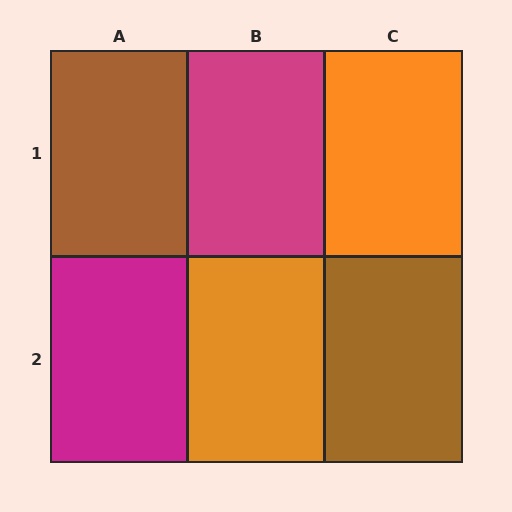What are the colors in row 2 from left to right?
Magenta, orange, brown.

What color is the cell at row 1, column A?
Brown.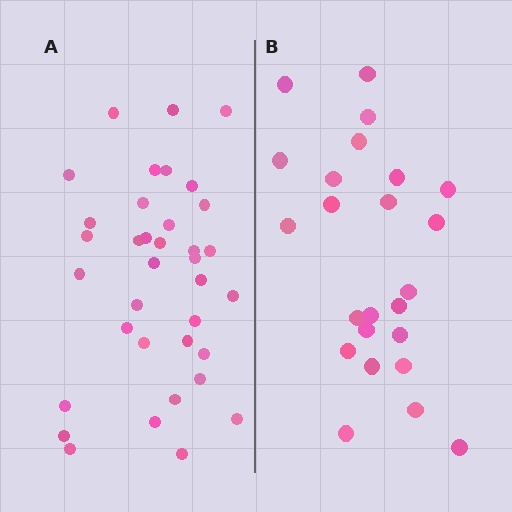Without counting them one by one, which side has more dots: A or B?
Region A (the left region) has more dots.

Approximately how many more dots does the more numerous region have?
Region A has roughly 12 or so more dots than region B.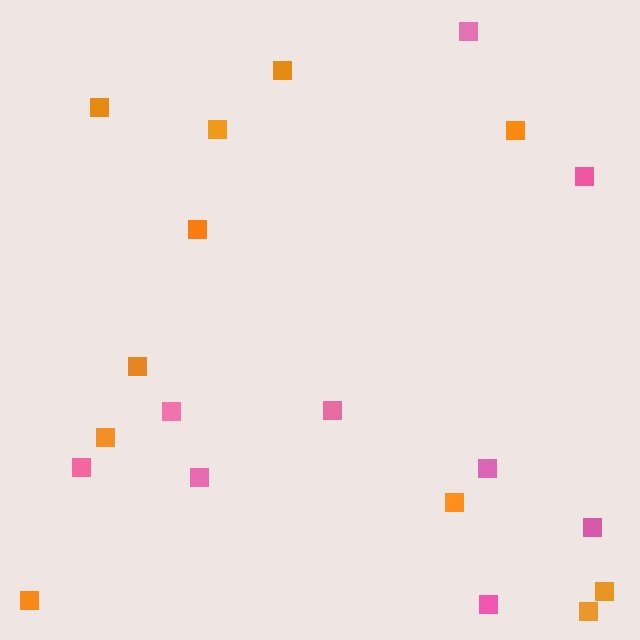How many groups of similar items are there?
There are 2 groups: one group of pink squares (9) and one group of orange squares (11).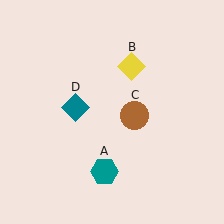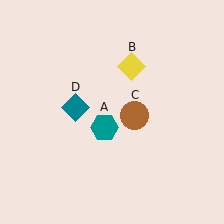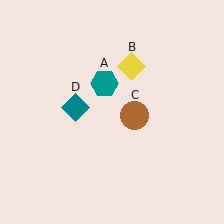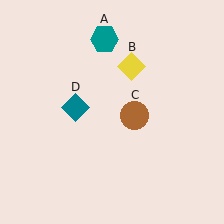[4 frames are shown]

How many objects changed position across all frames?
1 object changed position: teal hexagon (object A).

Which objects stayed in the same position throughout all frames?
Yellow diamond (object B) and brown circle (object C) and teal diamond (object D) remained stationary.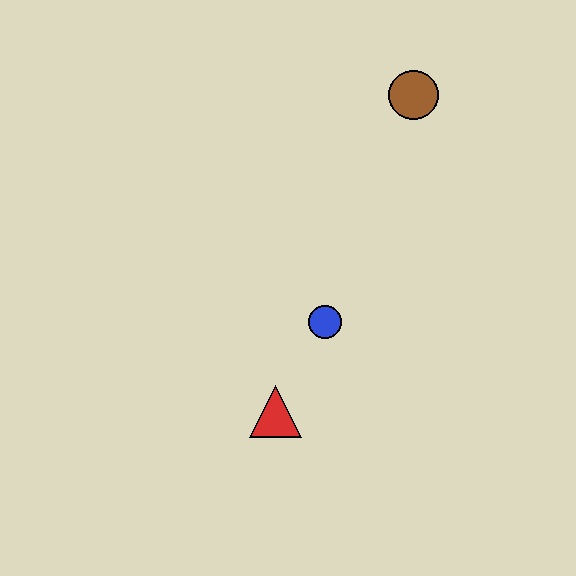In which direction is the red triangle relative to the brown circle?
The red triangle is below the brown circle.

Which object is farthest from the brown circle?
The red triangle is farthest from the brown circle.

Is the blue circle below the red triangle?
No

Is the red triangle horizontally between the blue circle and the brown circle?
No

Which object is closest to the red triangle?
The blue circle is closest to the red triangle.